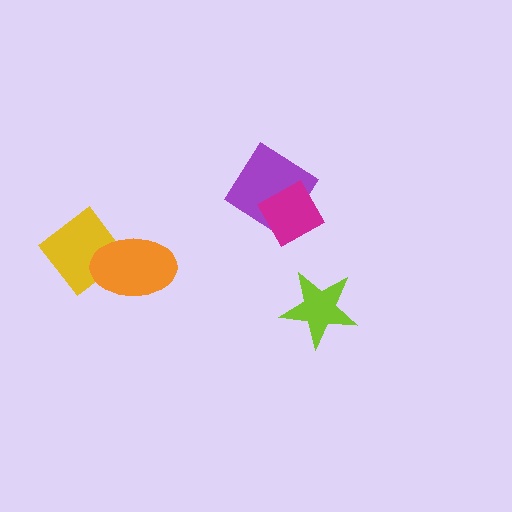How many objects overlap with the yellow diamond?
1 object overlaps with the yellow diamond.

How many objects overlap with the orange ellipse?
1 object overlaps with the orange ellipse.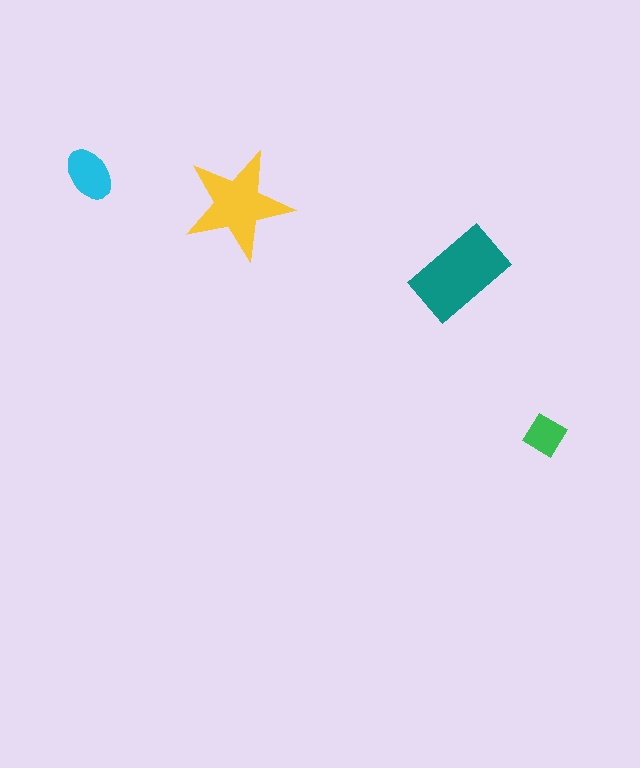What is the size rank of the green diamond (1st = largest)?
4th.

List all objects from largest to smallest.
The teal rectangle, the yellow star, the cyan ellipse, the green diamond.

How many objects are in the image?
There are 4 objects in the image.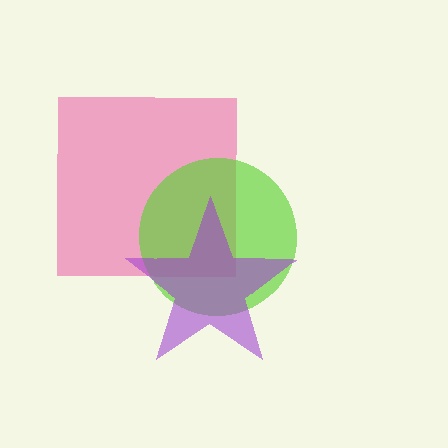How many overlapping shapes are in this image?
There are 3 overlapping shapes in the image.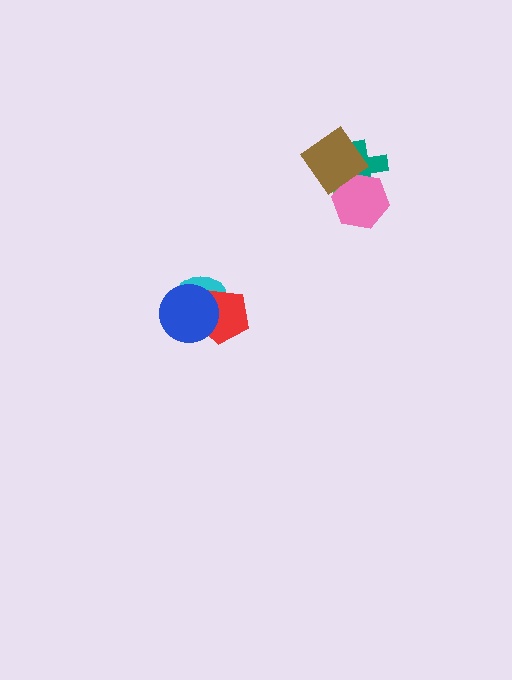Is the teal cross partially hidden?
Yes, it is partially covered by another shape.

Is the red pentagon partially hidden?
Yes, it is partially covered by another shape.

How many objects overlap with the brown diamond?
3 objects overlap with the brown diamond.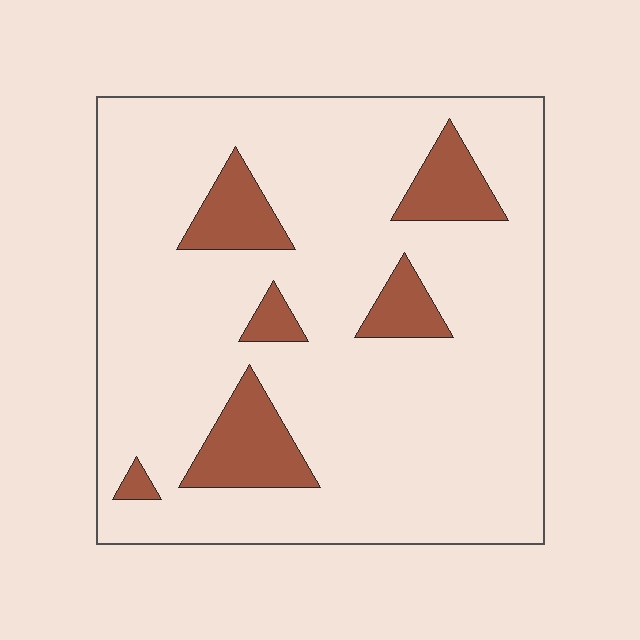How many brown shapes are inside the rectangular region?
6.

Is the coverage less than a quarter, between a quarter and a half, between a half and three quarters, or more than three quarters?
Less than a quarter.